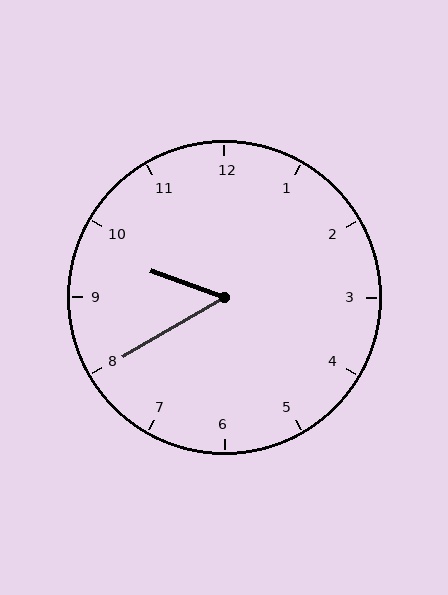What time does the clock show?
9:40.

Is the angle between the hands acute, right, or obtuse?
It is acute.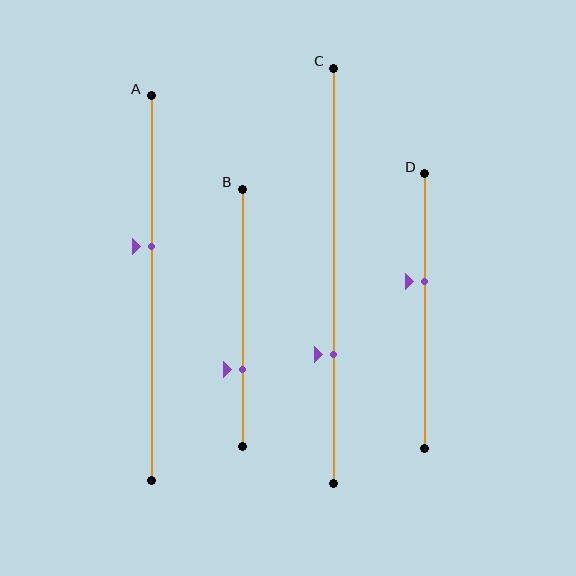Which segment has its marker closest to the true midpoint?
Segment A has its marker closest to the true midpoint.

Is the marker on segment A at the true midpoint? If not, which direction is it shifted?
No, the marker on segment A is shifted upward by about 11% of the segment length.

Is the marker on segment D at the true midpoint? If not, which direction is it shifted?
No, the marker on segment D is shifted upward by about 11% of the segment length.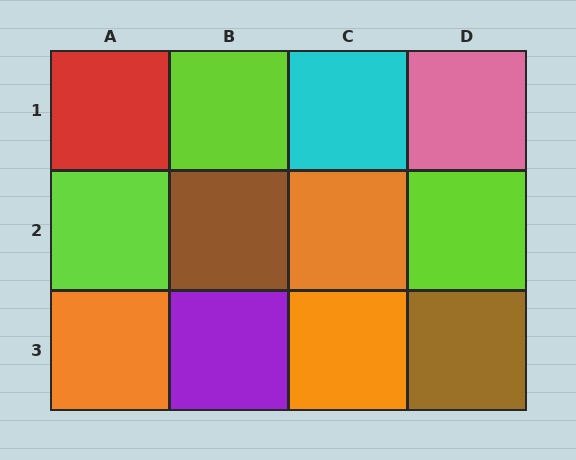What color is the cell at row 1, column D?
Pink.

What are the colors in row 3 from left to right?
Orange, purple, orange, brown.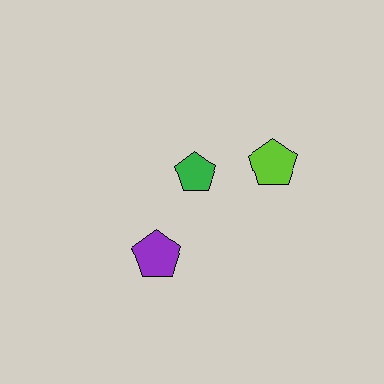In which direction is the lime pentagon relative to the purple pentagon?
The lime pentagon is to the right of the purple pentagon.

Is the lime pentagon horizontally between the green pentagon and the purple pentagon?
No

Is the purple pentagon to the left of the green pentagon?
Yes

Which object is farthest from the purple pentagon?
The lime pentagon is farthest from the purple pentagon.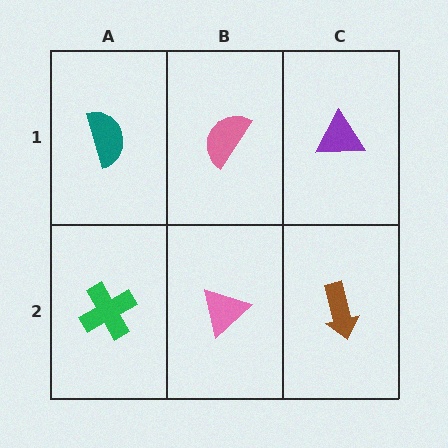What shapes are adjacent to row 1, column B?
A pink triangle (row 2, column B), a teal semicircle (row 1, column A), a purple triangle (row 1, column C).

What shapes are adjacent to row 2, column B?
A pink semicircle (row 1, column B), a green cross (row 2, column A), a brown arrow (row 2, column C).